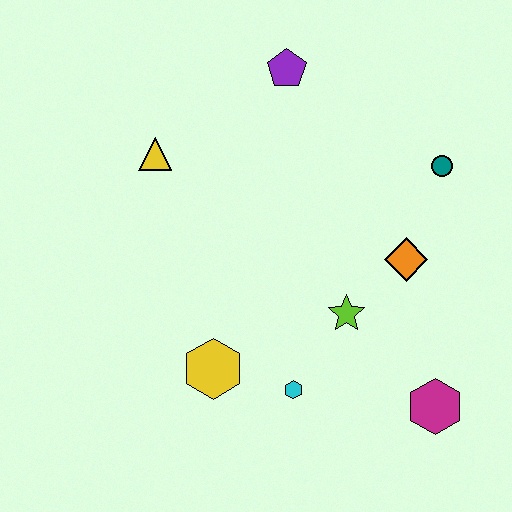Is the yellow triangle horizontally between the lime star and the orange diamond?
No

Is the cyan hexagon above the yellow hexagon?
No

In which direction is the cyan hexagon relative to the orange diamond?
The cyan hexagon is below the orange diamond.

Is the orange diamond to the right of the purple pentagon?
Yes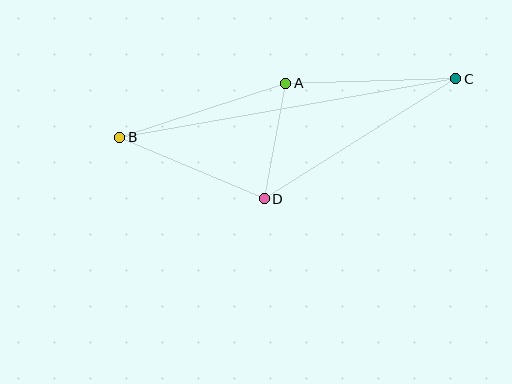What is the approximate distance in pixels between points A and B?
The distance between A and B is approximately 175 pixels.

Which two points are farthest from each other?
Points B and C are farthest from each other.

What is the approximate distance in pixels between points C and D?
The distance between C and D is approximately 226 pixels.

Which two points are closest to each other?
Points A and D are closest to each other.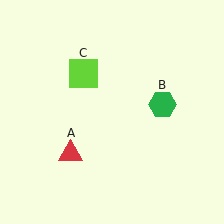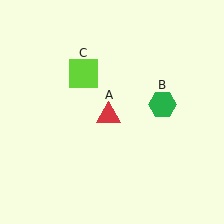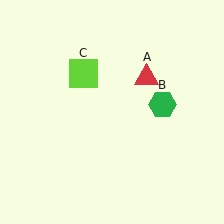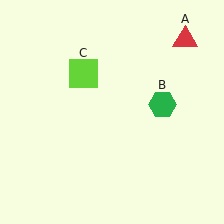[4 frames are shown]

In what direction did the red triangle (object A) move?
The red triangle (object A) moved up and to the right.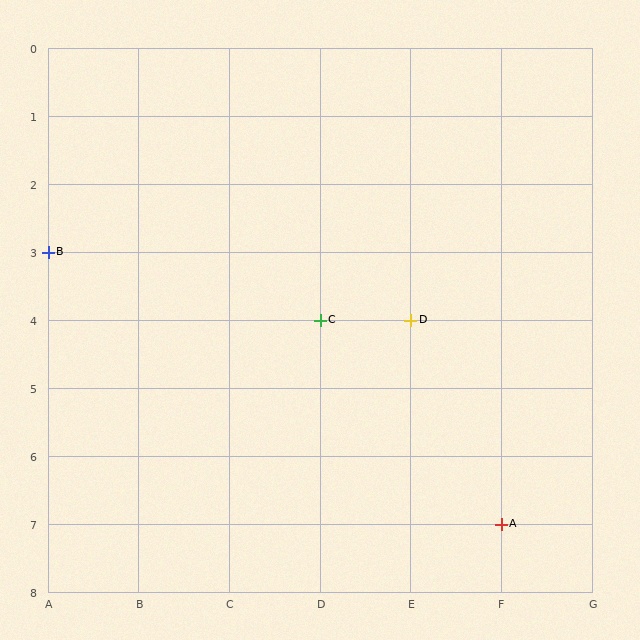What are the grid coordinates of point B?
Point B is at grid coordinates (A, 3).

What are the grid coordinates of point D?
Point D is at grid coordinates (E, 4).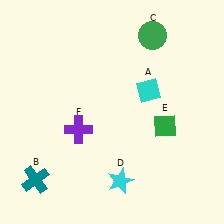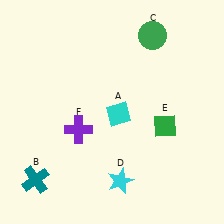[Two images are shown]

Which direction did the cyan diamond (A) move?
The cyan diamond (A) moved left.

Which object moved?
The cyan diamond (A) moved left.